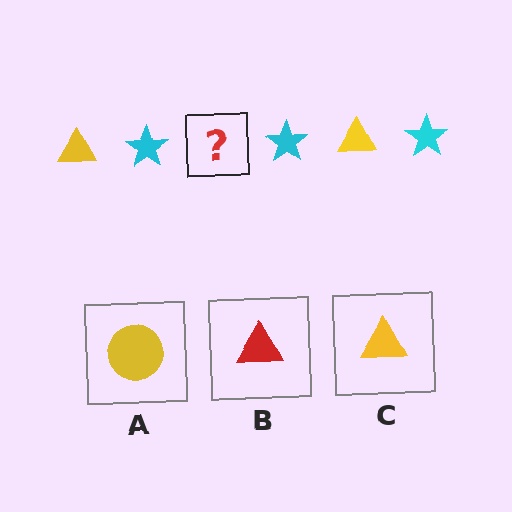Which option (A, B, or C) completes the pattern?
C.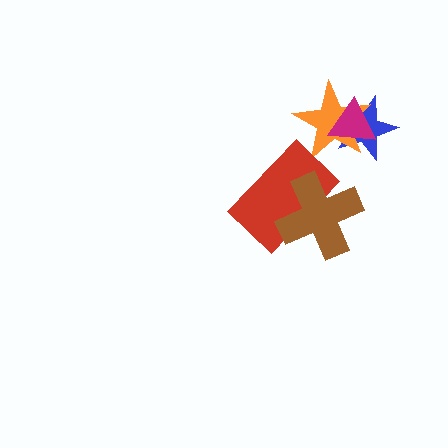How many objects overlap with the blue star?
2 objects overlap with the blue star.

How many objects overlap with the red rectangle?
1 object overlaps with the red rectangle.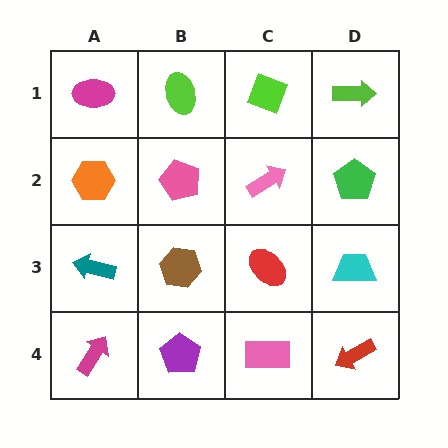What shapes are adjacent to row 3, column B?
A pink pentagon (row 2, column B), a purple pentagon (row 4, column B), a teal arrow (row 3, column A), a red ellipse (row 3, column C).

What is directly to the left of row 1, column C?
A lime ellipse.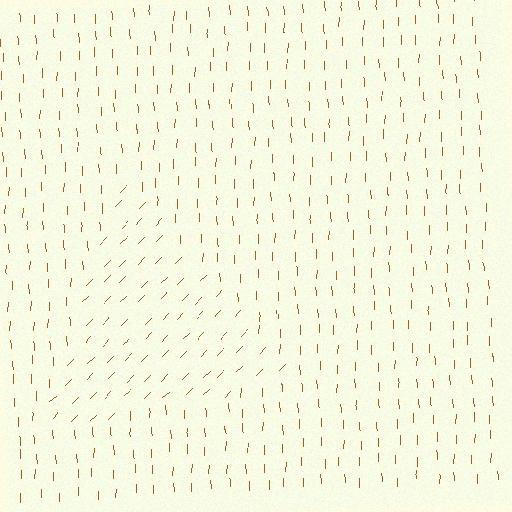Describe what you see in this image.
The image is filled with small brown line segments. A triangle region in the image has lines oriented differently from the surrounding lines, creating a visible texture boundary.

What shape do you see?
I see a triangle.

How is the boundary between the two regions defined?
The boundary is defined purely by a change in line orientation (approximately 45 degrees difference). All lines are the same color and thickness.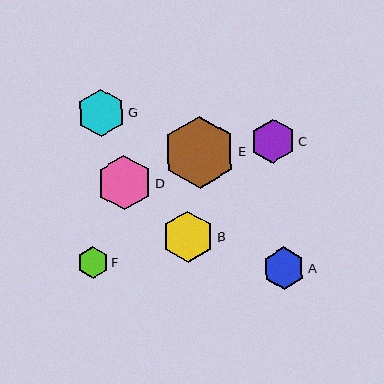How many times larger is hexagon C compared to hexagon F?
Hexagon C is approximately 1.4 times the size of hexagon F.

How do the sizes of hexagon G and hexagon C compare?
Hexagon G and hexagon C are approximately the same size.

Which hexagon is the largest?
Hexagon E is the largest with a size of approximately 72 pixels.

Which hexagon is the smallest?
Hexagon F is the smallest with a size of approximately 31 pixels.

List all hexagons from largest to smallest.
From largest to smallest: E, D, B, G, C, A, F.